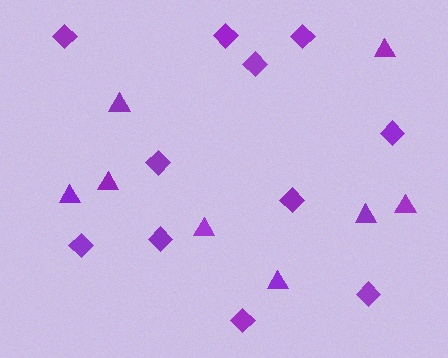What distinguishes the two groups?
There are 2 groups: one group of diamonds (11) and one group of triangles (8).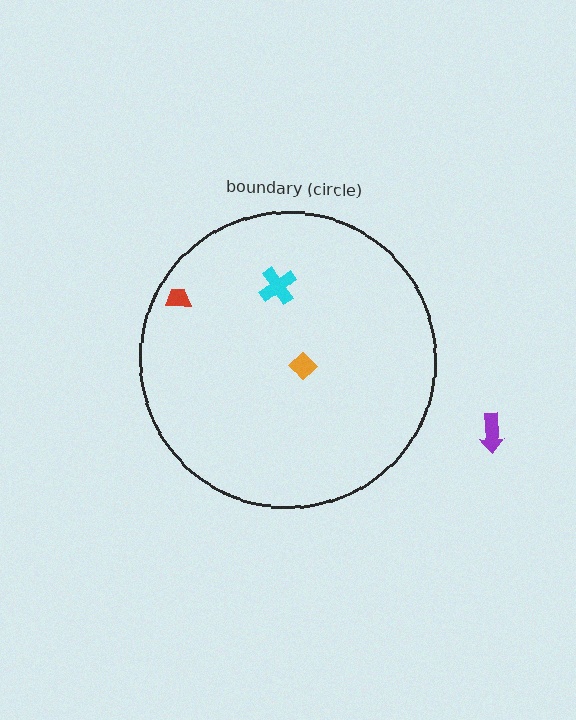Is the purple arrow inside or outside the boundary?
Outside.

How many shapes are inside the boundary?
3 inside, 1 outside.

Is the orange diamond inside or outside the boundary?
Inside.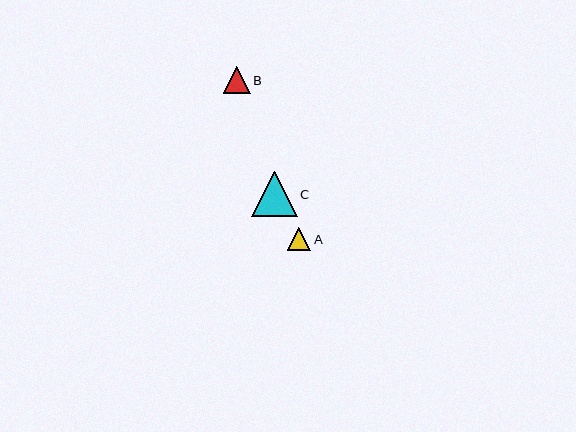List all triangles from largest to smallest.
From largest to smallest: C, B, A.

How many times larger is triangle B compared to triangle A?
Triangle B is approximately 1.2 times the size of triangle A.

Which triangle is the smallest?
Triangle A is the smallest with a size of approximately 23 pixels.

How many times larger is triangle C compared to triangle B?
Triangle C is approximately 1.7 times the size of triangle B.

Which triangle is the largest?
Triangle C is the largest with a size of approximately 45 pixels.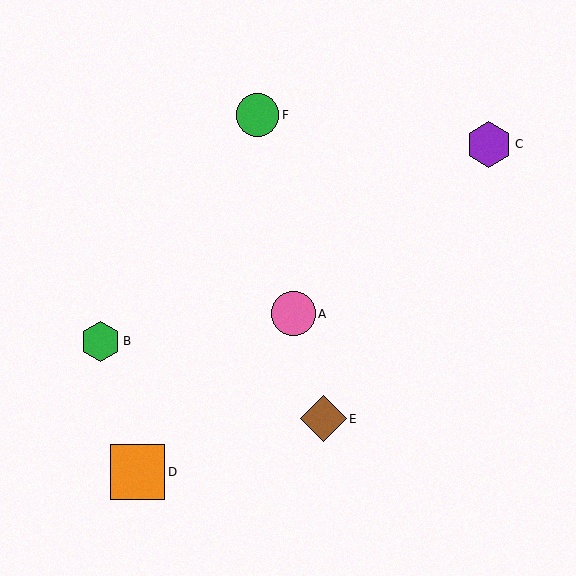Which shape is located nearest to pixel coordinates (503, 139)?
The purple hexagon (labeled C) at (489, 144) is nearest to that location.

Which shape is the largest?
The orange square (labeled D) is the largest.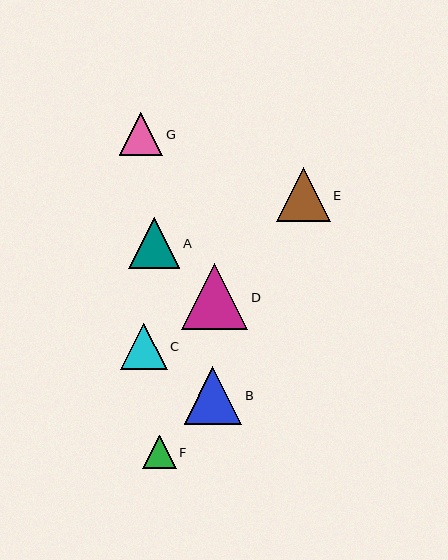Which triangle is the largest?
Triangle D is the largest with a size of approximately 66 pixels.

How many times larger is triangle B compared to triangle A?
Triangle B is approximately 1.1 times the size of triangle A.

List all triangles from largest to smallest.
From largest to smallest: D, B, E, A, C, G, F.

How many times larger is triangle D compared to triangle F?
Triangle D is approximately 2.0 times the size of triangle F.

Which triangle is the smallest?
Triangle F is the smallest with a size of approximately 34 pixels.